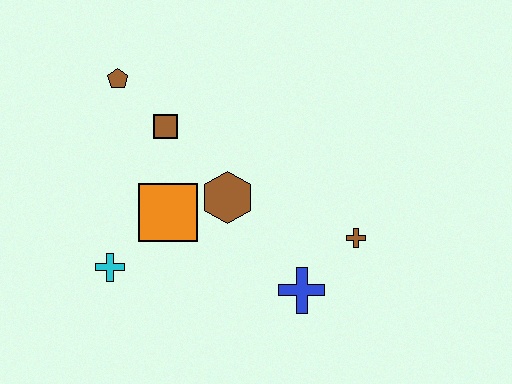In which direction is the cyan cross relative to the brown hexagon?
The cyan cross is to the left of the brown hexagon.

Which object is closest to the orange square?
The brown hexagon is closest to the orange square.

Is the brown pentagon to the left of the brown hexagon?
Yes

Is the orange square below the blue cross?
No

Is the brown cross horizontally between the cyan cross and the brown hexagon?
No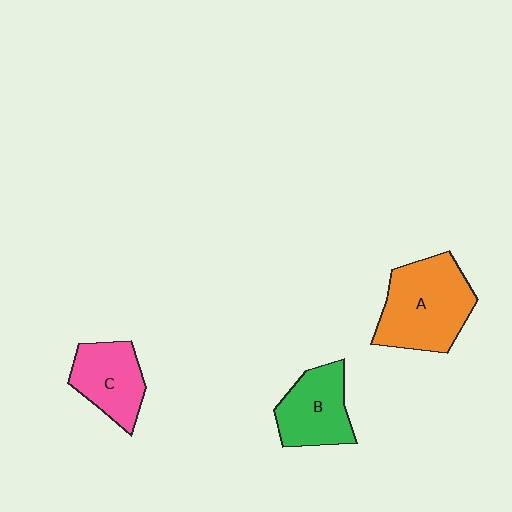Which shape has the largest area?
Shape A (orange).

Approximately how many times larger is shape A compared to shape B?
Approximately 1.5 times.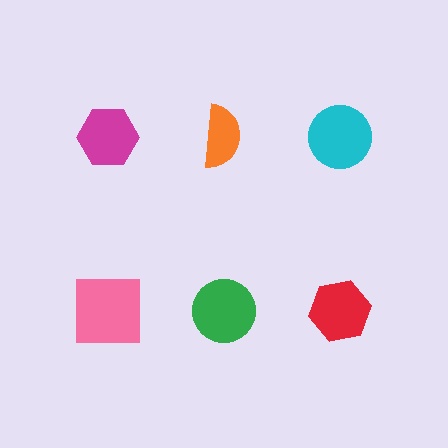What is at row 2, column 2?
A green circle.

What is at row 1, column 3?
A cyan circle.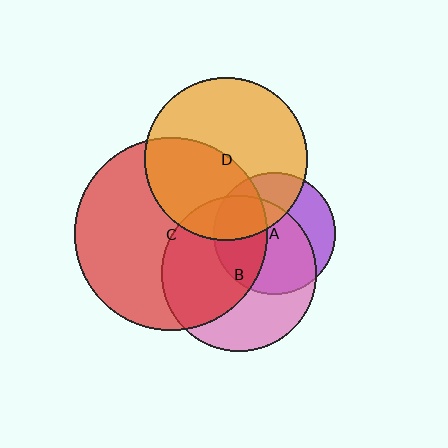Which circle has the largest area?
Circle C (red).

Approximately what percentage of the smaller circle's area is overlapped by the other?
Approximately 20%.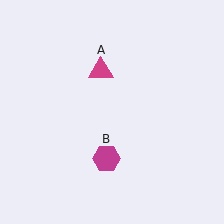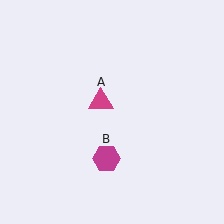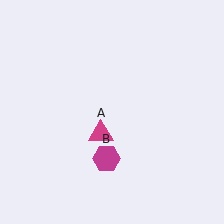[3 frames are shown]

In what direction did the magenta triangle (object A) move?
The magenta triangle (object A) moved down.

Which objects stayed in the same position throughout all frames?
Magenta hexagon (object B) remained stationary.